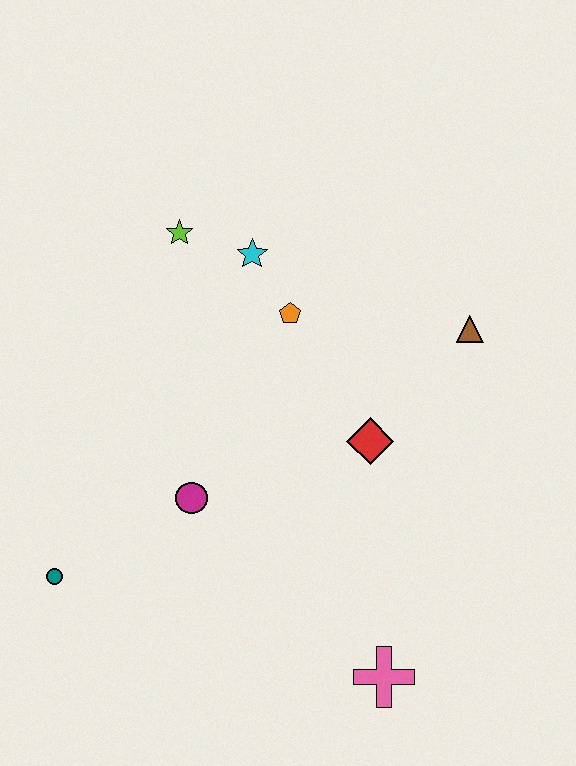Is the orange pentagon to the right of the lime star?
Yes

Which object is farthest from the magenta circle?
The brown triangle is farthest from the magenta circle.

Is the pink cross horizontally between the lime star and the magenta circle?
No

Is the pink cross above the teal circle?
No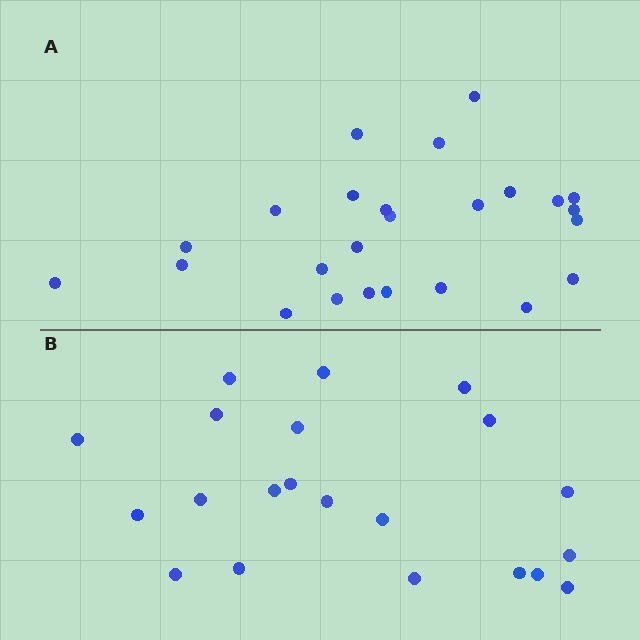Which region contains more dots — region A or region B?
Region A (the top region) has more dots.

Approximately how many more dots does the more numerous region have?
Region A has about 4 more dots than region B.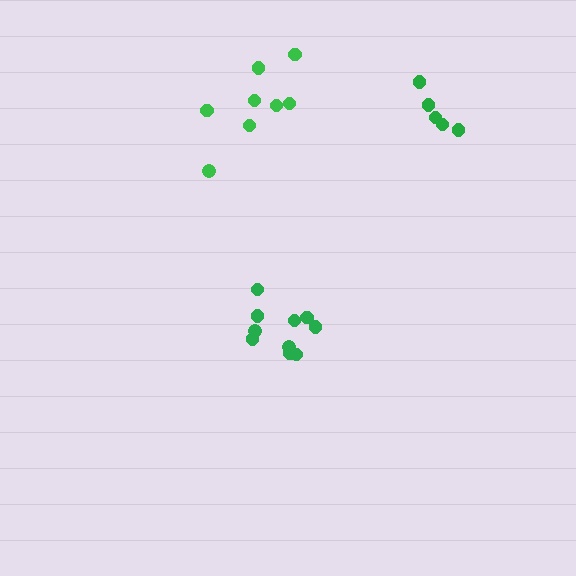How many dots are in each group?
Group 1: 10 dots, Group 2: 5 dots, Group 3: 8 dots (23 total).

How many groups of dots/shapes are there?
There are 3 groups.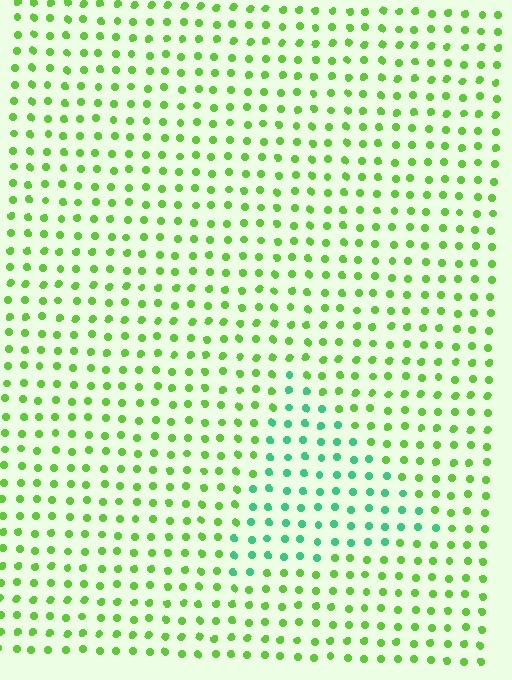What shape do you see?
I see a triangle.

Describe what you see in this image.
The image is filled with small lime elements in a uniform arrangement. A triangle-shaped region is visible where the elements are tinted to a slightly different hue, forming a subtle color boundary.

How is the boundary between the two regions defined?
The boundary is defined purely by a slight shift in hue (about 45 degrees). Spacing, size, and orientation are identical on both sides.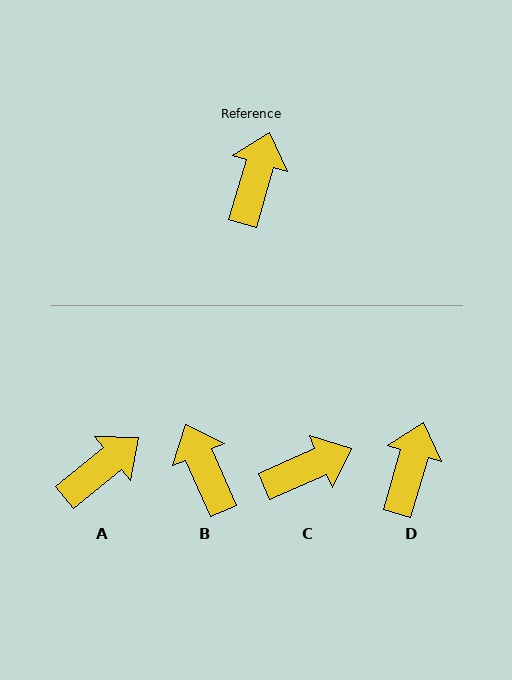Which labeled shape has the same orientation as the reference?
D.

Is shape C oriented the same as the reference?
No, it is off by about 50 degrees.